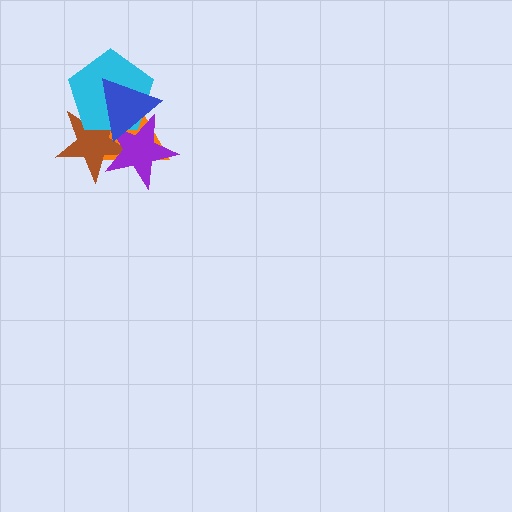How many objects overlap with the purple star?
4 objects overlap with the purple star.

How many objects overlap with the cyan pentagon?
4 objects overlap with the cyan pentagon.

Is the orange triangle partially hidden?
Yes, it is partially covered by another shape.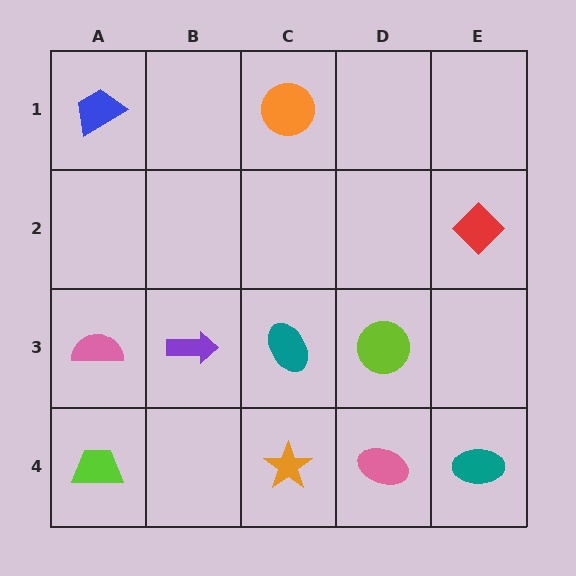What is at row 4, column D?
A pink ellipse.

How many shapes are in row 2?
1 shape.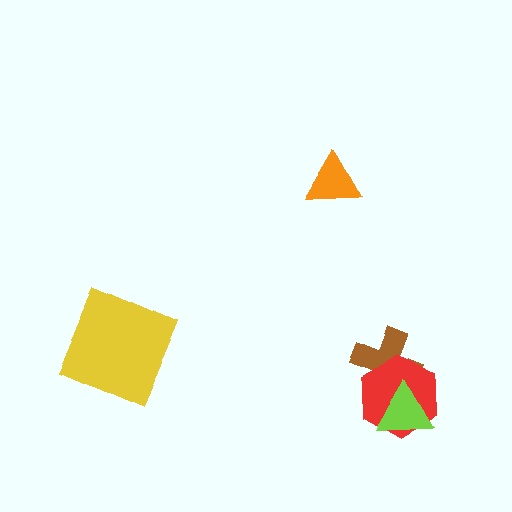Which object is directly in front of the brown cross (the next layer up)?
The red hexagon is directly in front of the brown cross.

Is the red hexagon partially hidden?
Yes, it is partially covered by another shape.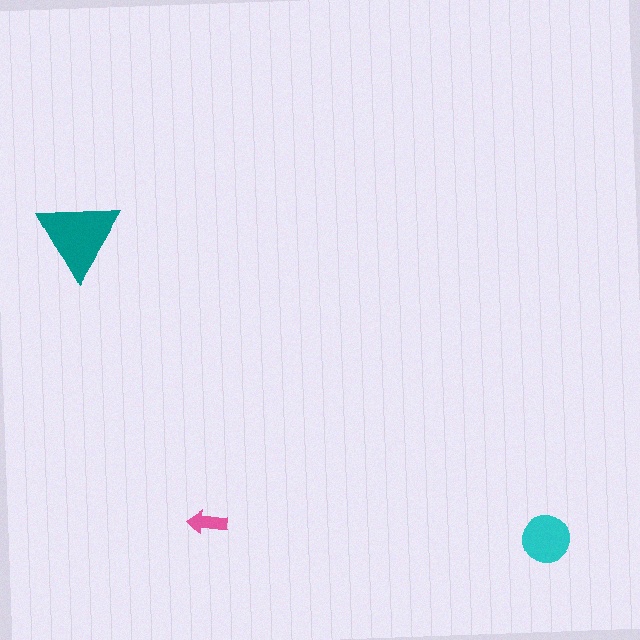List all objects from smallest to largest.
The pink arrow, the cyan circle, the teal triangle.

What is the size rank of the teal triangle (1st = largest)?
1st.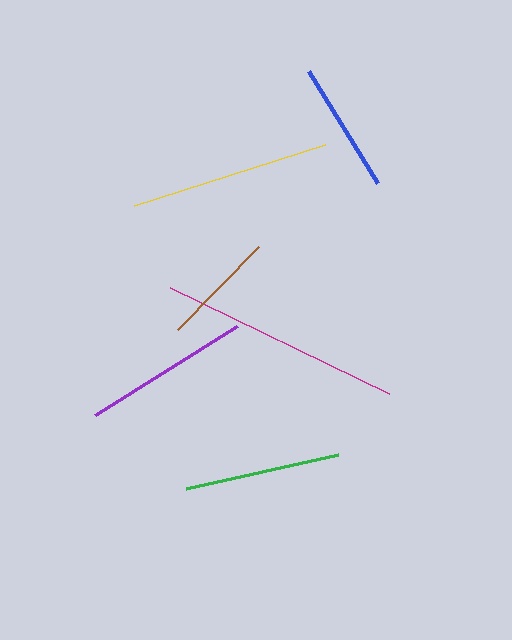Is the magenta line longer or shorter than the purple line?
The magenta line is longer than the purple line.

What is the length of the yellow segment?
The yellow segment is approximately 200 pixels long.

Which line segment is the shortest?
The brown line is the shortest at approximately 116 pixels.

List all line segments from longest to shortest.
From longest to shortest: magenta, yellow, purple, green, blue, brown.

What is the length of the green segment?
The green segment is approximately 156 pixels long.